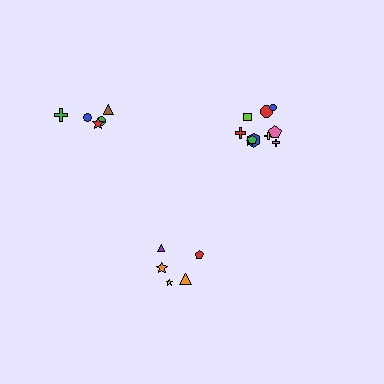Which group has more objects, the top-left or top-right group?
The top-right group.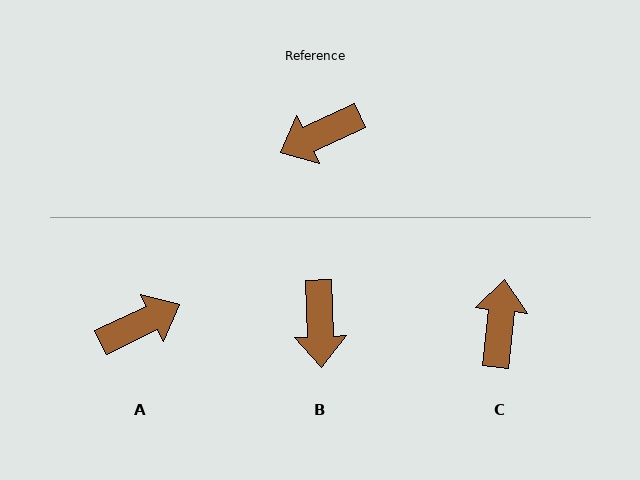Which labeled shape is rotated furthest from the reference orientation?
A, about 179 degrees away.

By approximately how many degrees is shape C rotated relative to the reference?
Approximately 121 degrees clockwise.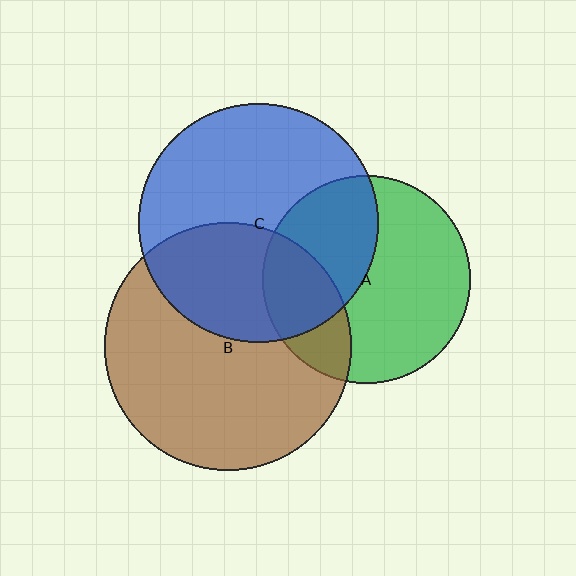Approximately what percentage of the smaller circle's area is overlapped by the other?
Approximately 40%.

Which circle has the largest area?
Circle B (brown).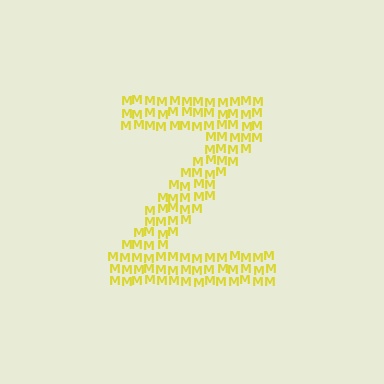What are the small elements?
The small elements are letter M's.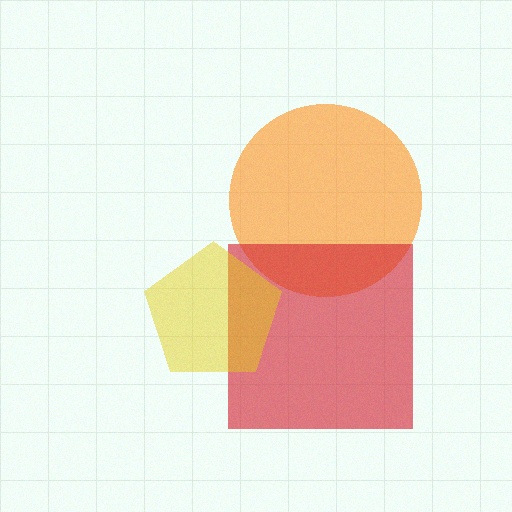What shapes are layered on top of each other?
The layered shapes are: an orange circle, a red square, a yellow pentagon.